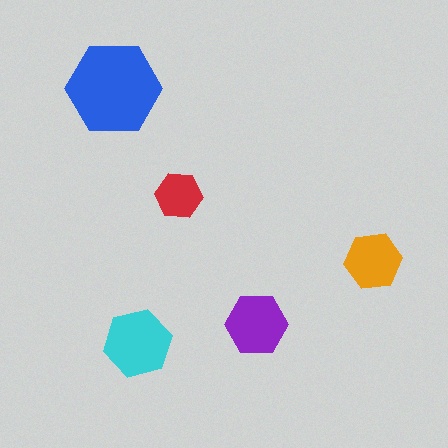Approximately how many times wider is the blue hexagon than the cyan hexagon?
About 1.5 times wider.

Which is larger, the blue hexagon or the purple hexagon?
The blue one.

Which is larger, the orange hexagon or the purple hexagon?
The purple one.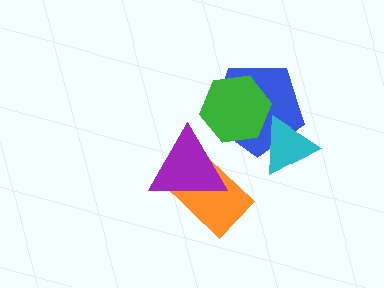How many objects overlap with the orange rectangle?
1 object overlaps with the orange rectangle.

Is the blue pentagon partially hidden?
Yes, it is partially covered by another shape.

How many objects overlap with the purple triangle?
1 object overlaps with the purple triangle.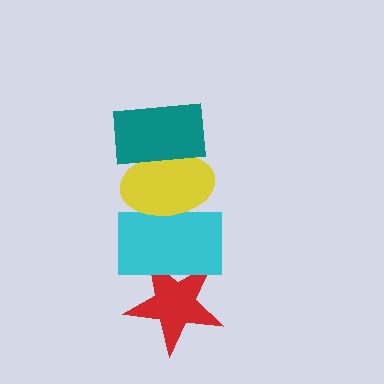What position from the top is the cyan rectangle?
The cyan rectangle is 3rd from the top.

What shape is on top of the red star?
The cyan rectangle is on top of the red star.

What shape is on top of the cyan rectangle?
The yellow ellipse is on top of the cyan rectangle.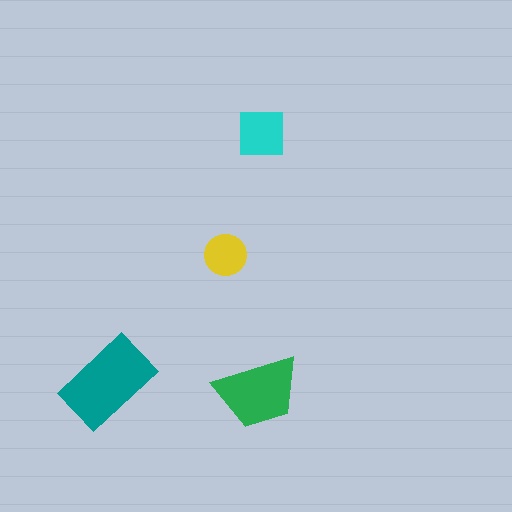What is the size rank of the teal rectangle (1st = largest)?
1st.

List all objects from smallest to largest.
The yellow circle, the cyan square, the green trapezoid, the teal rectangle.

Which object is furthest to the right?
The cyan square is rightmost.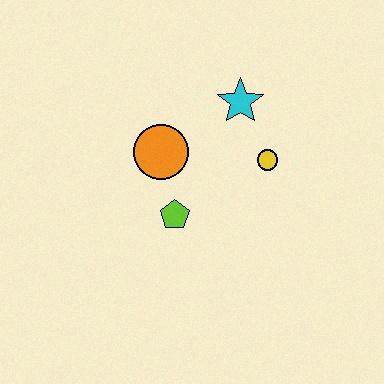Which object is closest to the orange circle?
The lime pentagon is closest to the orange circle.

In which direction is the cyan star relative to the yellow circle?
The cyan star is above the yellow circle.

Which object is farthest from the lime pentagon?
The cyan star is farthest from the lime pentagon.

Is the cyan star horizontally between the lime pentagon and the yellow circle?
Yes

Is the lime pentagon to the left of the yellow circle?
Yes